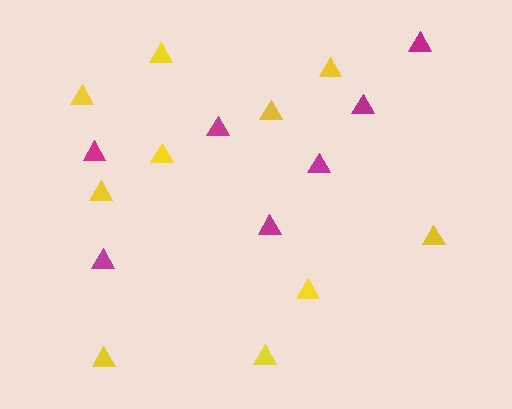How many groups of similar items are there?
There are 2 groups: one group of magenta triangles (7) and one group of yellow triangles (10).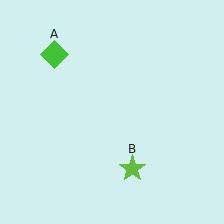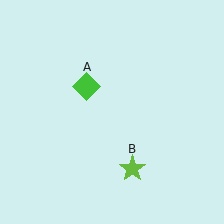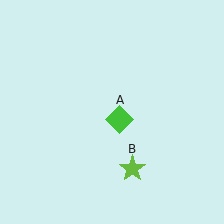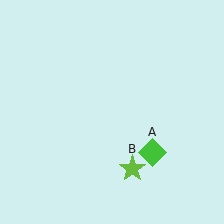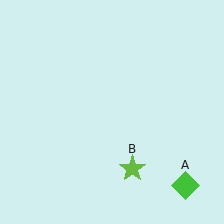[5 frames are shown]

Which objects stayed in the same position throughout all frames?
Lime star (object B) remained stationary.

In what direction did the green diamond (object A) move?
The green diamond (object A) moved down and to the right.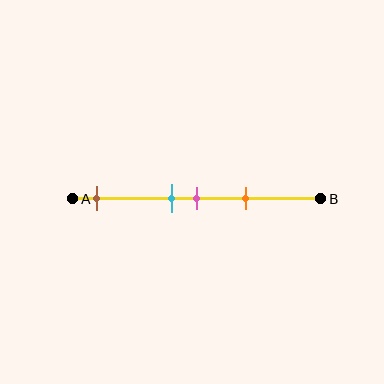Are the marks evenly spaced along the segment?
No, the marks are not evenly spaced.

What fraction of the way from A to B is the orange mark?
The orange mark is approximately 70% (0.7) of the way from A to B.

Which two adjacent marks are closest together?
The cyan and pink marks are the closest adjacent pair.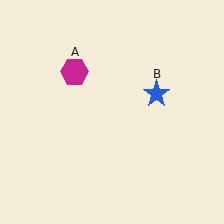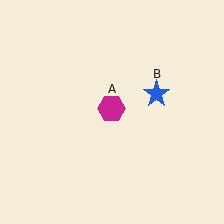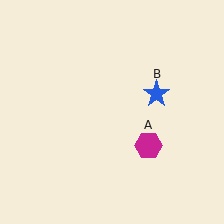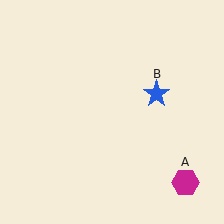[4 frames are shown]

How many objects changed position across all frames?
1 object changed position: magenta hexagon (object A).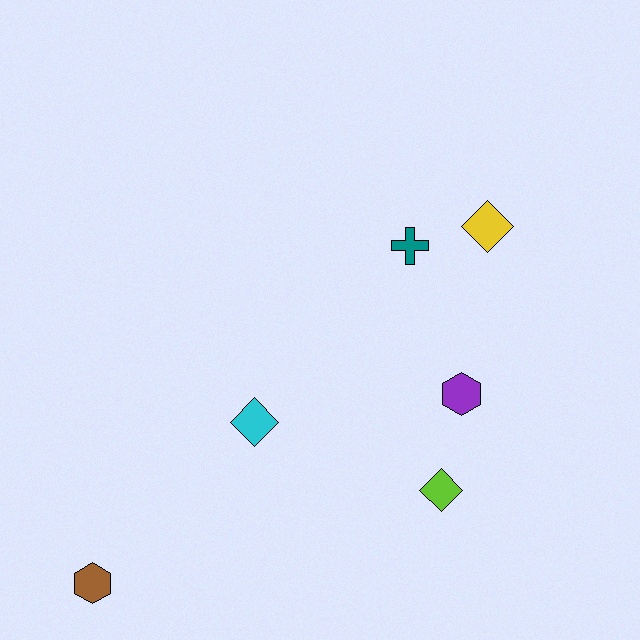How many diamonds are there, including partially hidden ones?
There are 3 diamonds.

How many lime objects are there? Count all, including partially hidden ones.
There is 1 lime object.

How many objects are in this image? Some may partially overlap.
There are 6 objects.